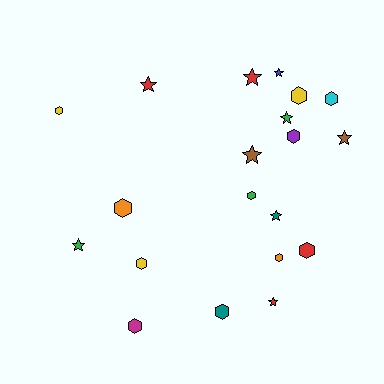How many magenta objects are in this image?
There is 1 magenta object.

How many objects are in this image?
There are 20 objects.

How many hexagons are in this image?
There are 11 hexagons.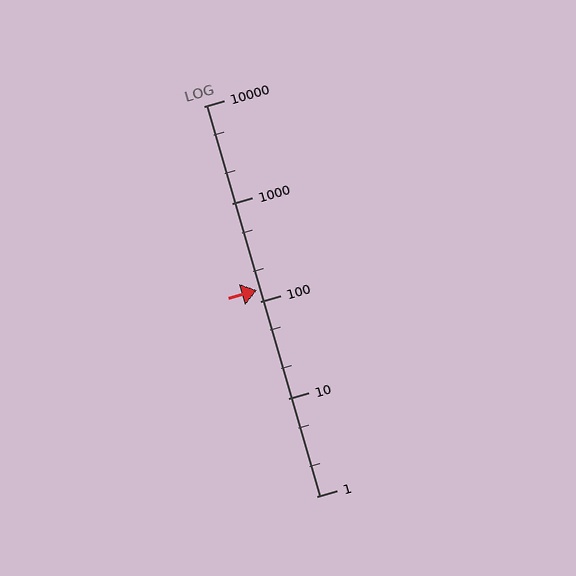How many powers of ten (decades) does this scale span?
The scale spans 4 decades, from 1 to 10000.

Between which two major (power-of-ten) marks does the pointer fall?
The pointer is between 100 and 1000.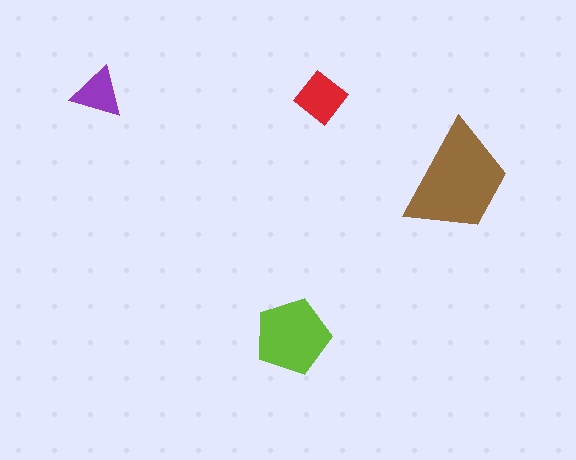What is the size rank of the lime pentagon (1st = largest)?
2nd.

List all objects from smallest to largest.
The purple triangle, the red diamond, the lime pentagon, the brown trapezoid.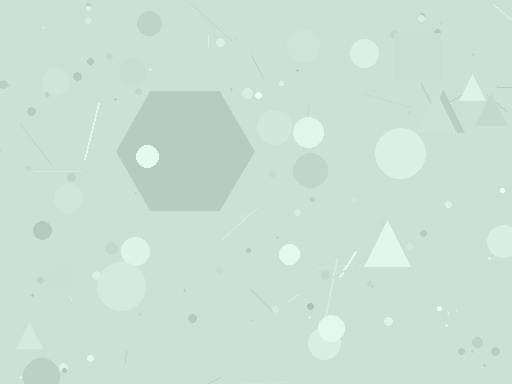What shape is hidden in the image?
A hexagon is hidden in the image.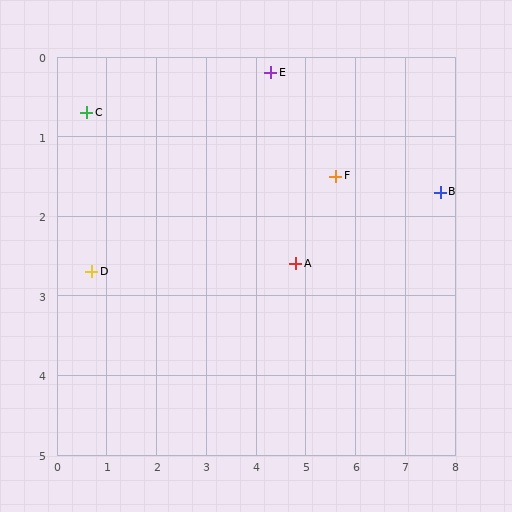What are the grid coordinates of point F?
Point F is at approximately (5.6, 1.5).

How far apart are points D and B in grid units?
Points D and B are about 7.1 grid units apart.